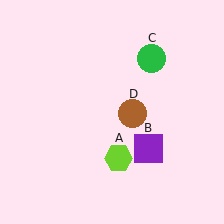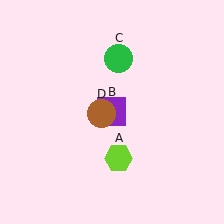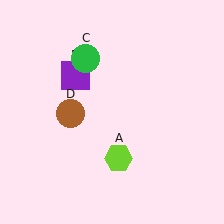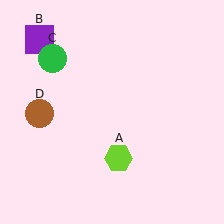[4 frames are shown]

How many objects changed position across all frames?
3 objects changed position: purple square (object B), green circle (object C), brown circle (object D).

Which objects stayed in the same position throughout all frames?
Lime hexagon (object A) remained stationary.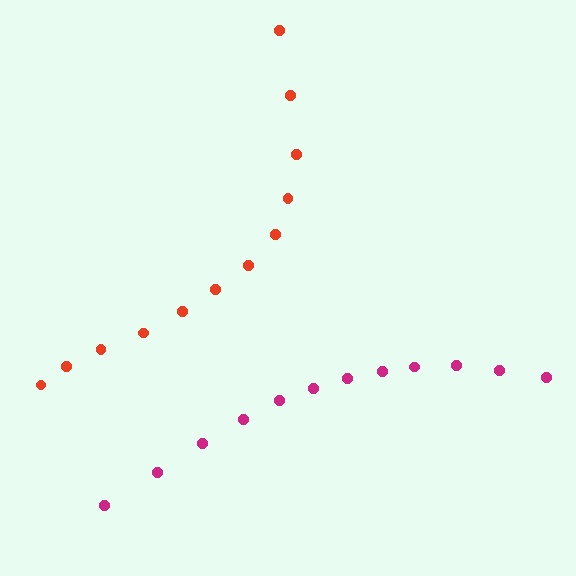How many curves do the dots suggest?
There are 2 distinct paths.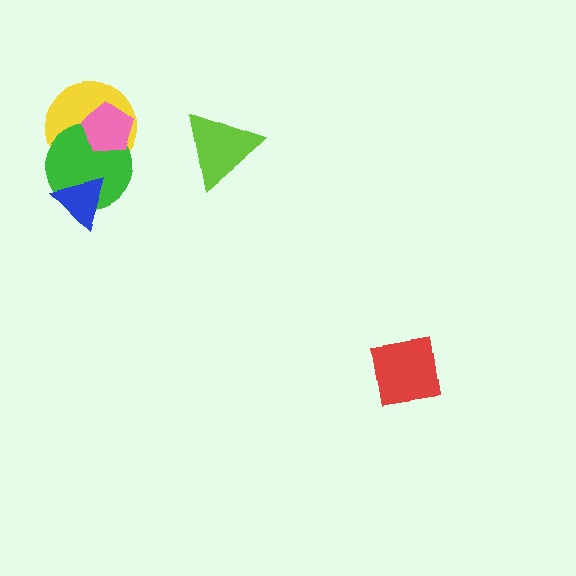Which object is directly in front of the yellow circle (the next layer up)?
The green circle is directly in front of the yellow circle.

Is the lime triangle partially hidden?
No, no other shape covers it.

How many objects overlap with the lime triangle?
0 objects overlap with the lime triangle.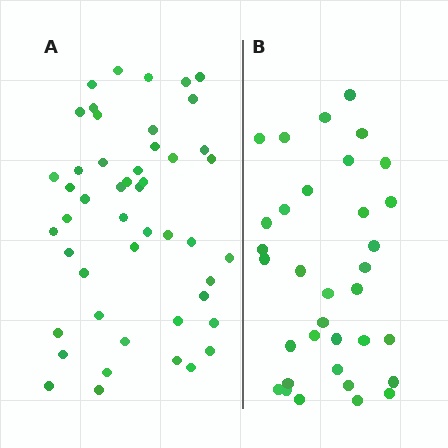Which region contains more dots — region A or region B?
Region A (the left region) has more dots.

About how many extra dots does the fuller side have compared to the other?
Region A has approximately 15 more dots than region B.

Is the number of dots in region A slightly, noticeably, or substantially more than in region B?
Region A has noticeably more, but not dramatically so. The ratio is roughly 1.4 to 1.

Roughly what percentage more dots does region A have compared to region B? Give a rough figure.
About 40% more.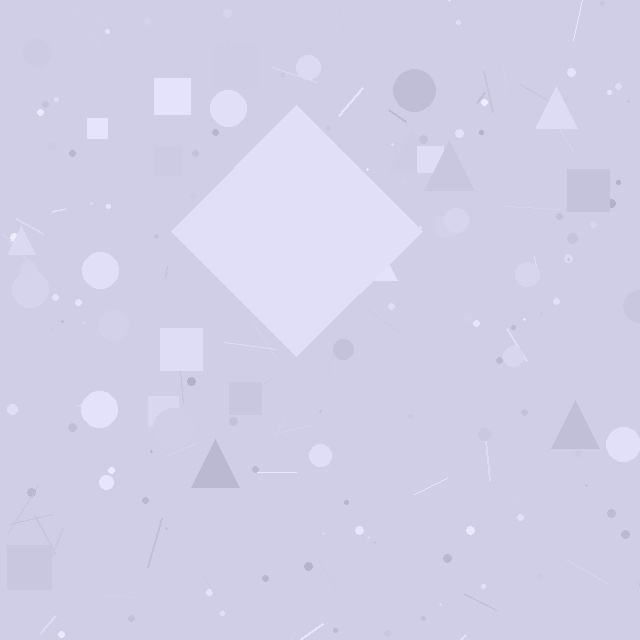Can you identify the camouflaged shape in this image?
The camouflaged shape is a diamond.